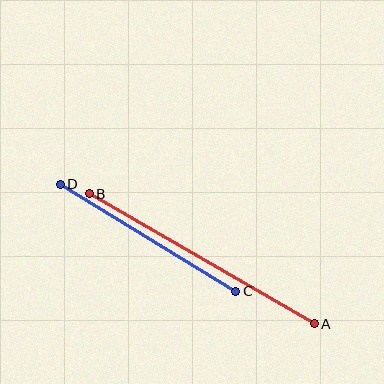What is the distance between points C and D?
The distance is approximately 206 pixels.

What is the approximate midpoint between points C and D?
The midpoint is at approximately (148, 238) pixels.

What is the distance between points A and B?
The distance is approximately 260 pixels.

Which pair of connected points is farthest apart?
Points A and B are farthest apart.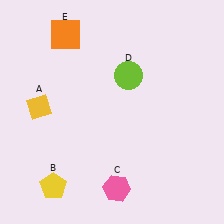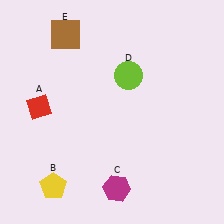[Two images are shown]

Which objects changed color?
A changed from yellow to red. C changed from pink to magenta. E changed from orange to brown.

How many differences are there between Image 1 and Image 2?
There are 3 differences between the two images.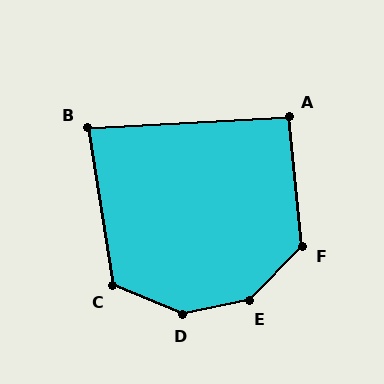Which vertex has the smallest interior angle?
B, at approximately 84 degrees.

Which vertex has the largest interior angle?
E, at approximately 146 degrees.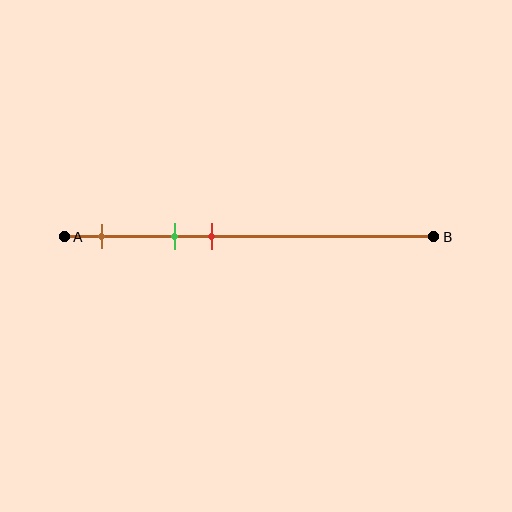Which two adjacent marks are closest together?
The green and red marks are the closest adjacent pair.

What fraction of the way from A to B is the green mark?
The green mark is approximately 30% (0.3) of the way from A to B.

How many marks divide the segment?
There are 3 marks dividing the segment.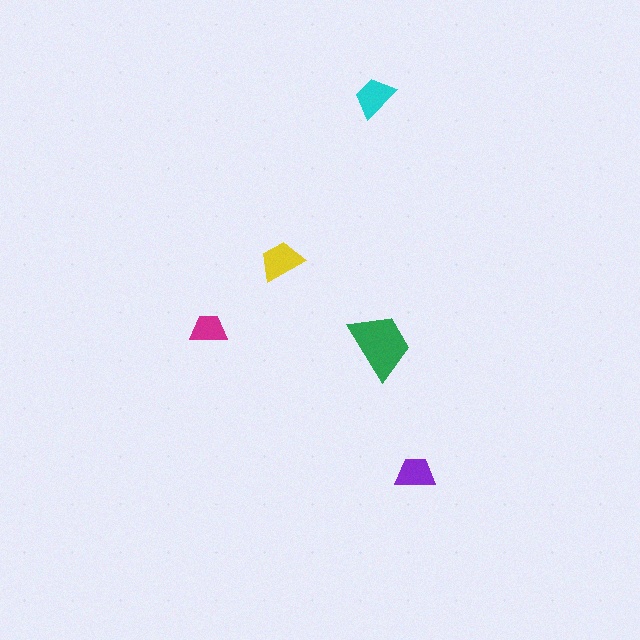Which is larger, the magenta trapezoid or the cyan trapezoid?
The cyan one.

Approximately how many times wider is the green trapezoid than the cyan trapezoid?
About 1.5 times wider.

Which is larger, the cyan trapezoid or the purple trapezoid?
The cyan one.